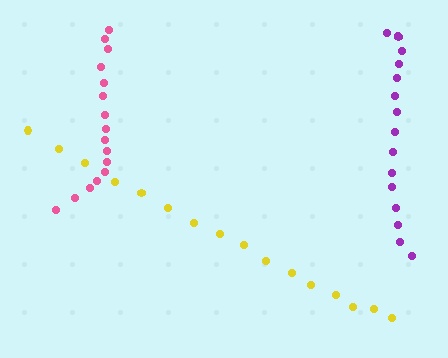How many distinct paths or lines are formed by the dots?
There are 3 distinct paths.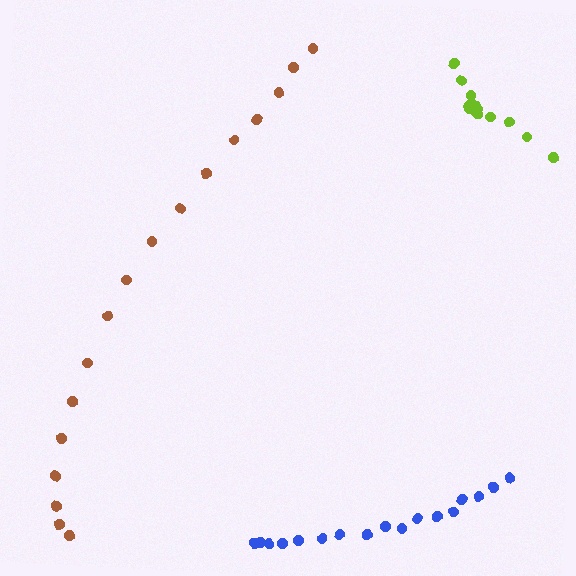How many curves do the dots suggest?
There are 3 distinct paths.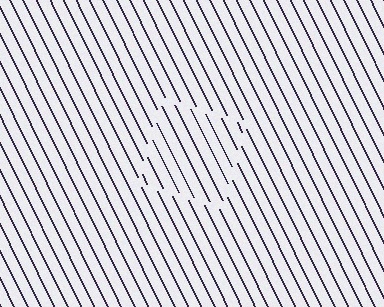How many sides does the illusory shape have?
4 sides — the line-ends trace a square.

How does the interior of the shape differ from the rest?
The interior of the shape contains the same grating, shifted by half a period — the contour is defined by the phase discontinuity where line-ends from the inner and outer gratings abut.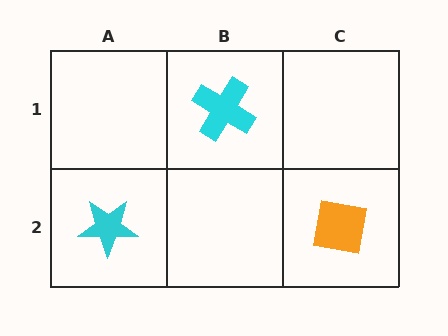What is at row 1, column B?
A cyan cross.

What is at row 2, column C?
An orange square.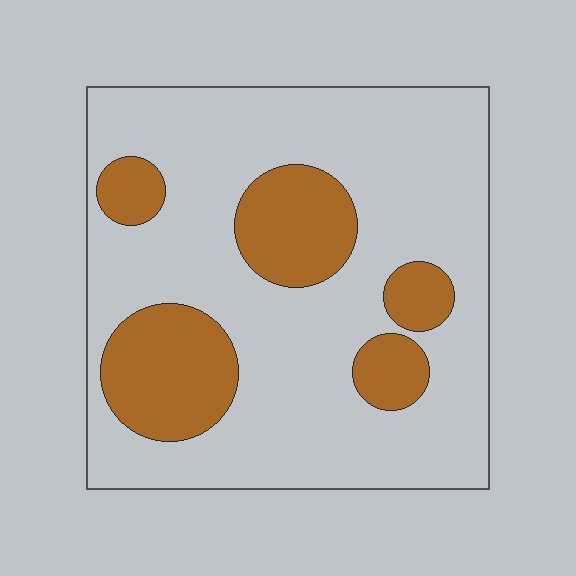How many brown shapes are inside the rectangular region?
5.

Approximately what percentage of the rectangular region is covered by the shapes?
Approximately 25%.